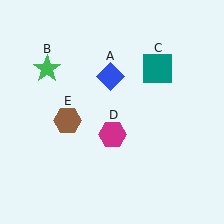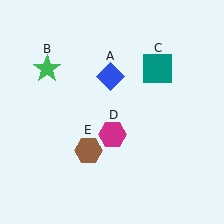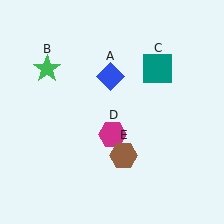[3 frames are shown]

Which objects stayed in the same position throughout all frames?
Blue diamond (object A) and green star (object B) and teal square (object C) and magenta hexagon (object D) remained stationary.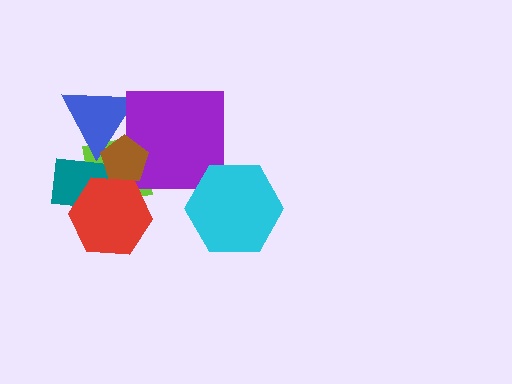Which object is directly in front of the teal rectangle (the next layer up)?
The blue triangle is directly in front of the teal rectangle.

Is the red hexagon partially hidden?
No, no other shape covers it.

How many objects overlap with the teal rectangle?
4 objects overlap with the teal rectangle.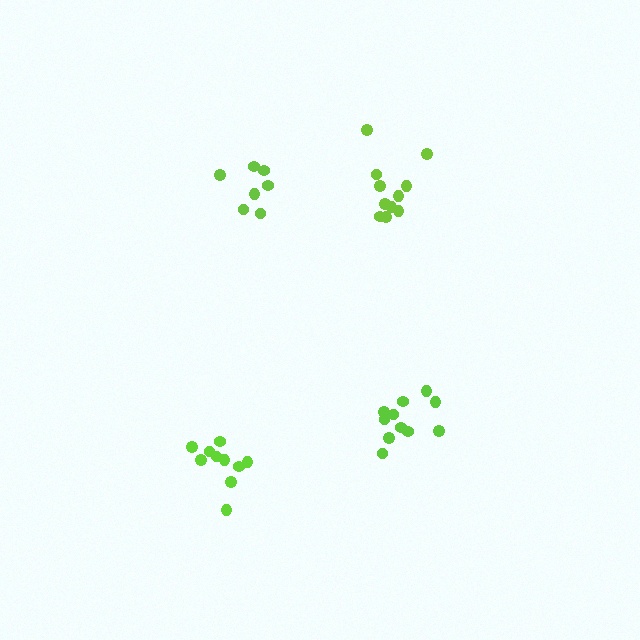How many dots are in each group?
Group 1: 12 dots, Group 2: 11 dots, Group 3: 10 dots, Group 4: 7 dots (40 total).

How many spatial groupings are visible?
There are 4 spatial groupings.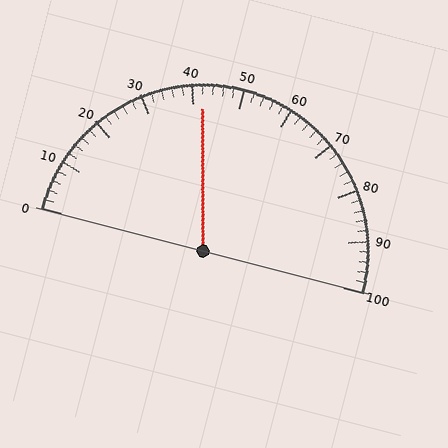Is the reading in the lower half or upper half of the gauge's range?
The reading is in the lower half of the range (0 to 100).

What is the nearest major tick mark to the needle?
The nearest major tick mark is 40.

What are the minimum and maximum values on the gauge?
The gauge ranges from 0 to 100.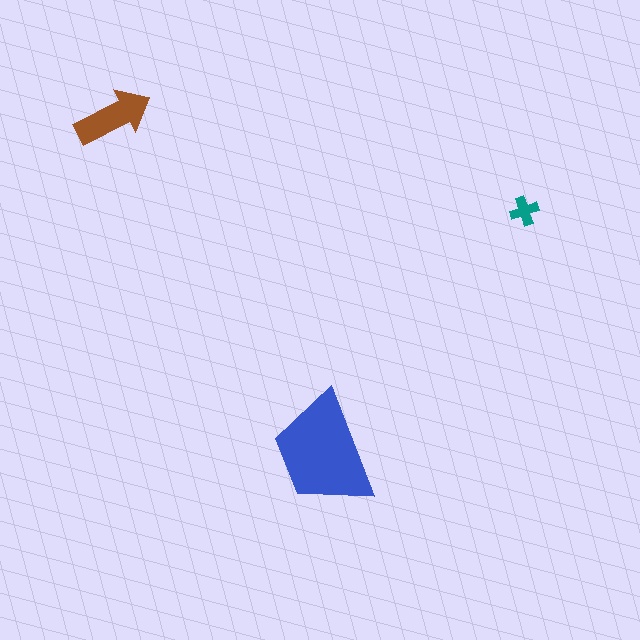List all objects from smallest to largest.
The teal cross, the brown arrow, the blue trapezoid.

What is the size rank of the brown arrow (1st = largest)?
2nd.